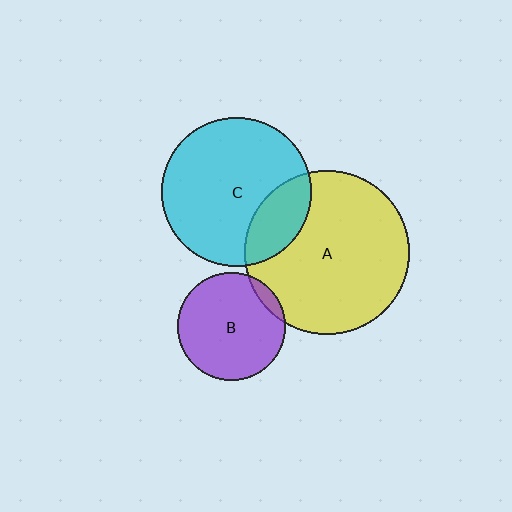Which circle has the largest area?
Circle A (yellow).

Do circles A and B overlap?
Yes.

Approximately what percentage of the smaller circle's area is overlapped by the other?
Approximately 5%.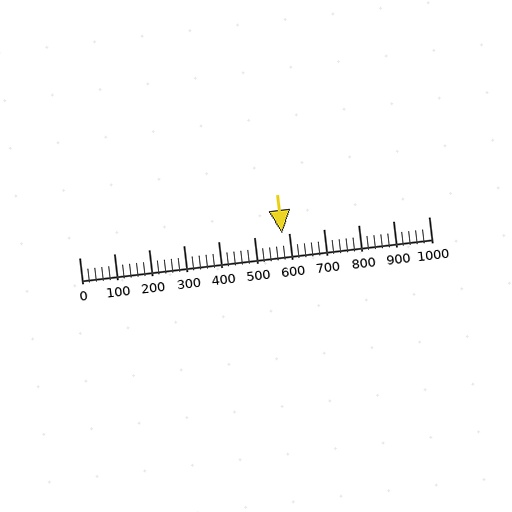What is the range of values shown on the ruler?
The ruler shows values from 0 to 1000.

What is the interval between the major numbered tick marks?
The major tick marks are spaced 100 units apart.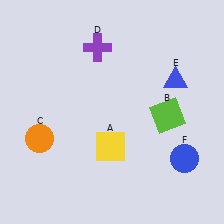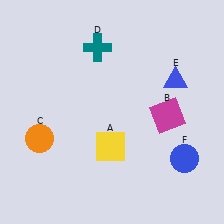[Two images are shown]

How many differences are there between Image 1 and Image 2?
There are 2 differences between the two images.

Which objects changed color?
B changed from lime to magenta. D changed from purple to teal.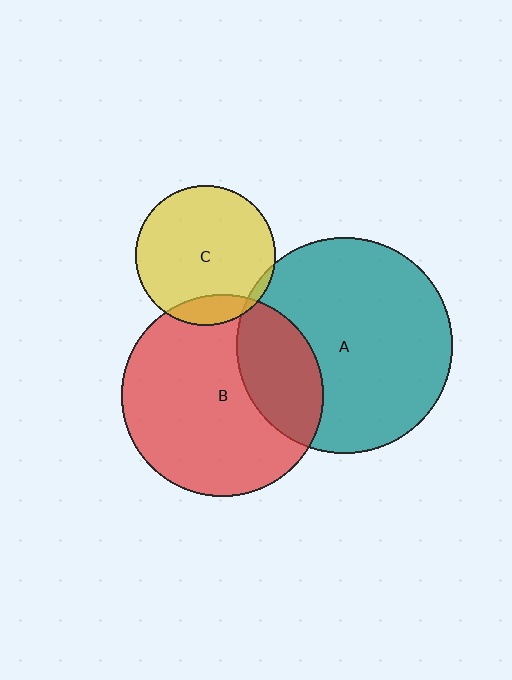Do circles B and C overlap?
Yes.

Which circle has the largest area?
Circle A (teal).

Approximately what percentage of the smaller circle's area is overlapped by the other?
Approximately 15%.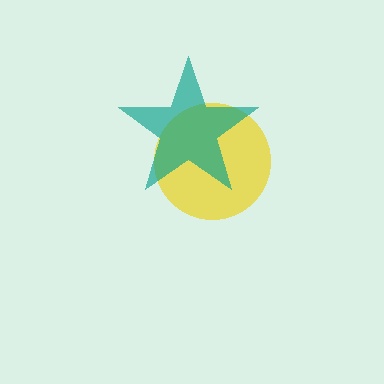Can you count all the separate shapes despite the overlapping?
Yes, there are 2 separate shapes.